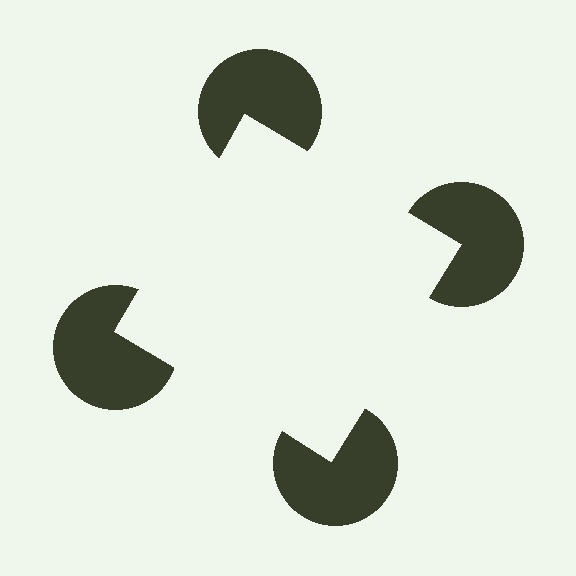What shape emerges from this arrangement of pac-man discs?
An illusory square — its edges are inferred from the aligned wedge cuts in the pac-man discs, not physically drawn.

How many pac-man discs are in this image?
There are 4 — one at each vertex of the illusory square.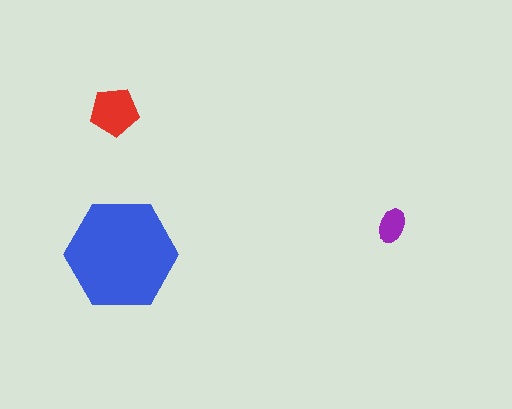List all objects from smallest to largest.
The purple ellipse, the red pentagon, the blue hexagon.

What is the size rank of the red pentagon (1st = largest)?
2nd.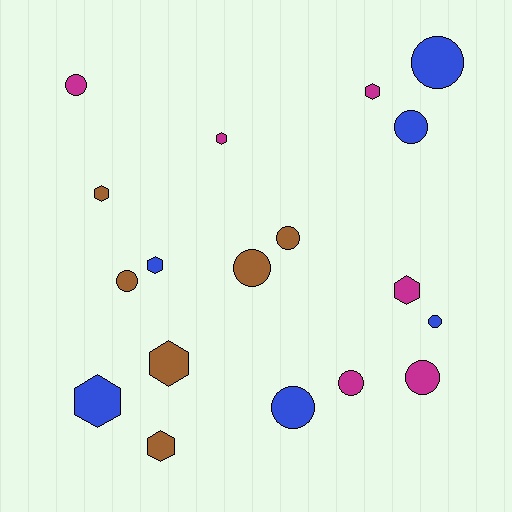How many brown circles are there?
There are 3 brown circles.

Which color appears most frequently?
Brown, with 6 objects.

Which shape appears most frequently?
Circle, with 10 objects.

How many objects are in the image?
There are 18 objects.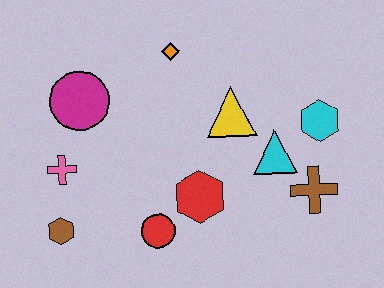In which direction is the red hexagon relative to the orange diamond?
The red hexagon is below the orange diamond.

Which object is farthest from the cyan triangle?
The brown hexagon is farthest from the cyan triangle.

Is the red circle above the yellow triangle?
No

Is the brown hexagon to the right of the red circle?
No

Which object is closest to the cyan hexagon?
The cyan triangle is closest to the cyan hexagon.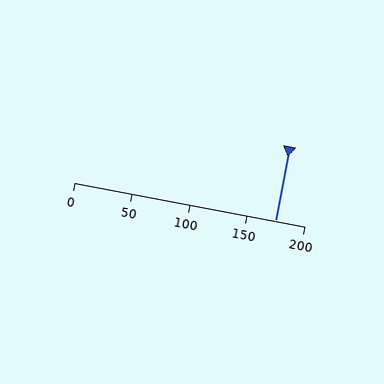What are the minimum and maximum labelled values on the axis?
The axis runs from 0 to 200.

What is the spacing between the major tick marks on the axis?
The major ticks are spaced 50 apart.